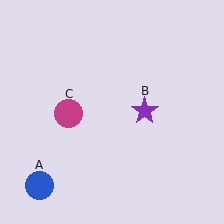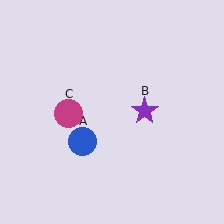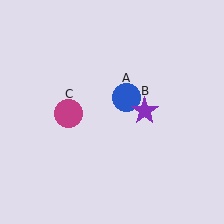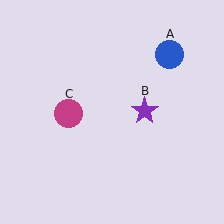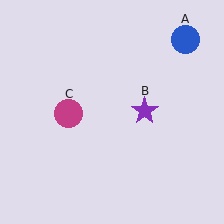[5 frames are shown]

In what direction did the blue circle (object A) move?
The blue circle (object A) moved up and to the right.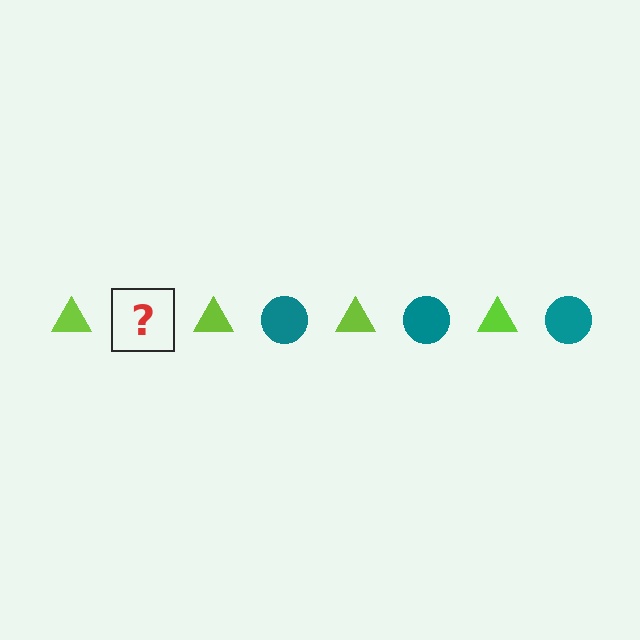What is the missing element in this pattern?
The missing element is a teal circle.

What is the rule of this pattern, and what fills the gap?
The rule is that the pattern alternates between lime triangle and teal circle. The gap should be filled with a teal circle.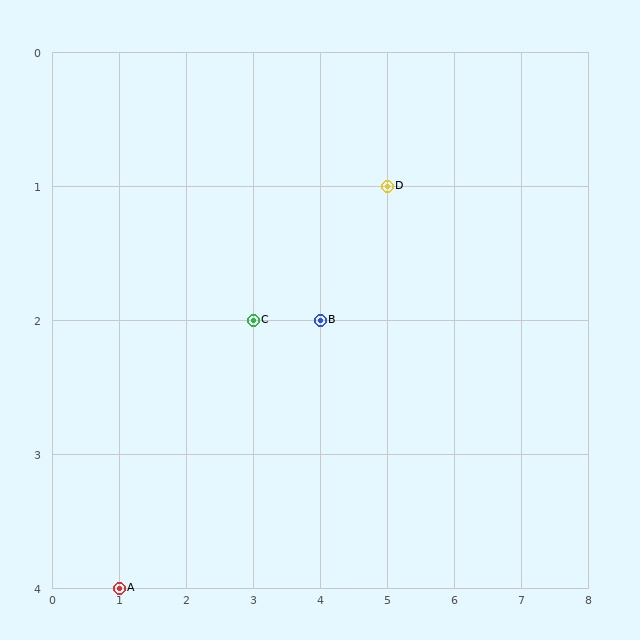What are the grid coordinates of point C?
Point C is at grid coordinates (3, 2).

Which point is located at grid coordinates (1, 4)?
Point A is at (1, 4).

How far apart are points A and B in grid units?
Points A and B are 3 columns and 2 rows apart (about 3.6 grid units diagonally).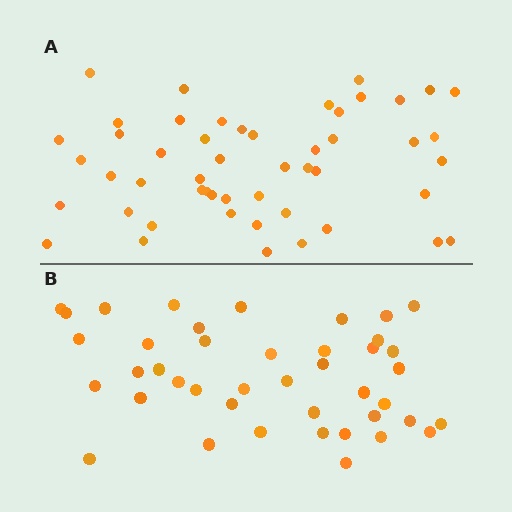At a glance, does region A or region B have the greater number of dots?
Region A (the top region) has more dots.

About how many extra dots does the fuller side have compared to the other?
Region A has roughly 8 or so more dots than region B.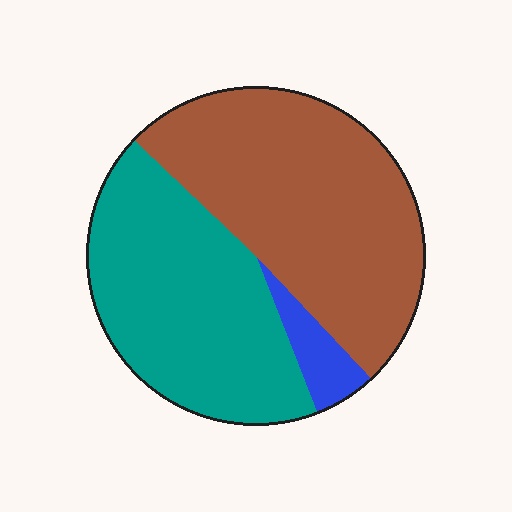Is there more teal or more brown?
Brown.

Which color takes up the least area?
Blue, at roughly 5%.